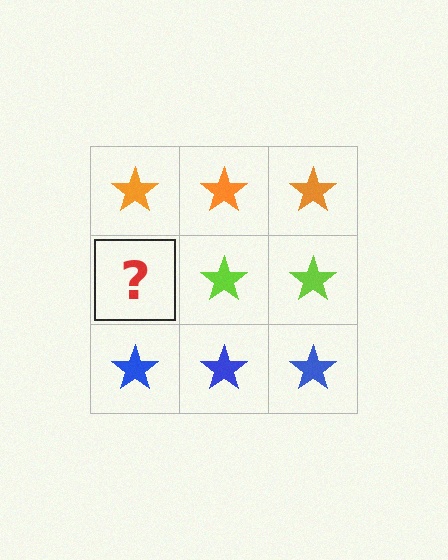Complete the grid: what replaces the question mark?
The question mark should be replaced with a lime star.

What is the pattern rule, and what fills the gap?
The rule is that each row has a consistent color. The gap should be filled with a lime star.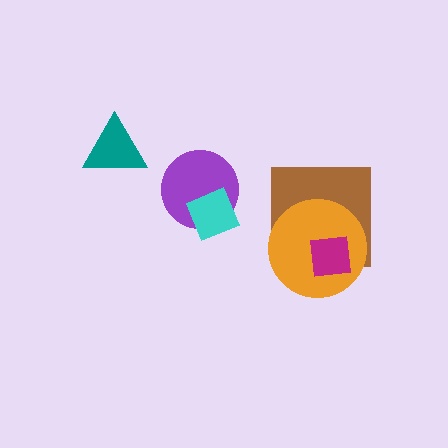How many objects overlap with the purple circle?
1 object overlaps with the purple circle.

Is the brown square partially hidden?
Yes, it is partially covered by another shape.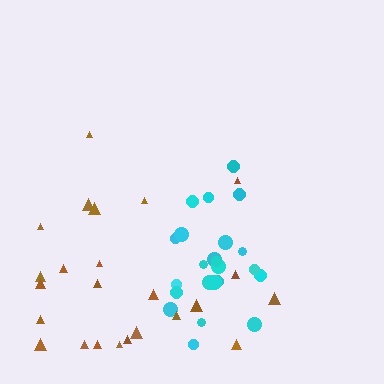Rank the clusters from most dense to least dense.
cyan, brown.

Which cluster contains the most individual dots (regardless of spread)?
Brown (24).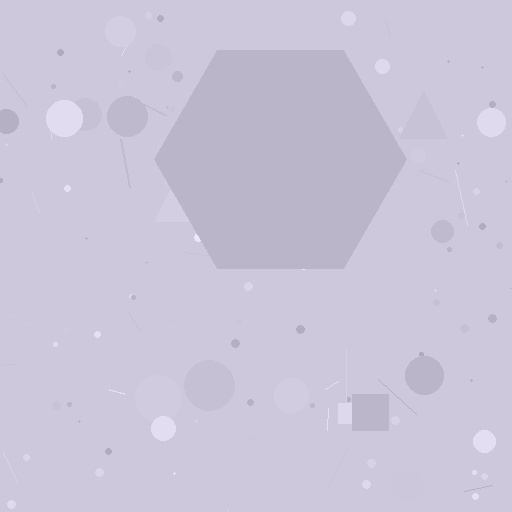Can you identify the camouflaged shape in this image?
The camouflaged shape is a hexagon.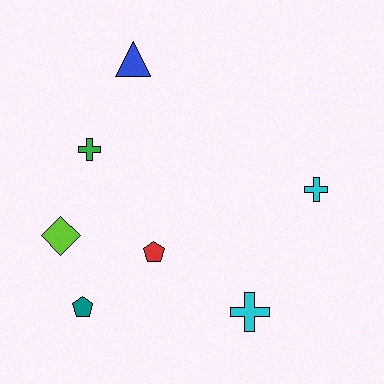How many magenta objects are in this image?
There are no magenta objects.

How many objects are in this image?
There are 7 objects.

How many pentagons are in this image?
There are 2 pentagons.